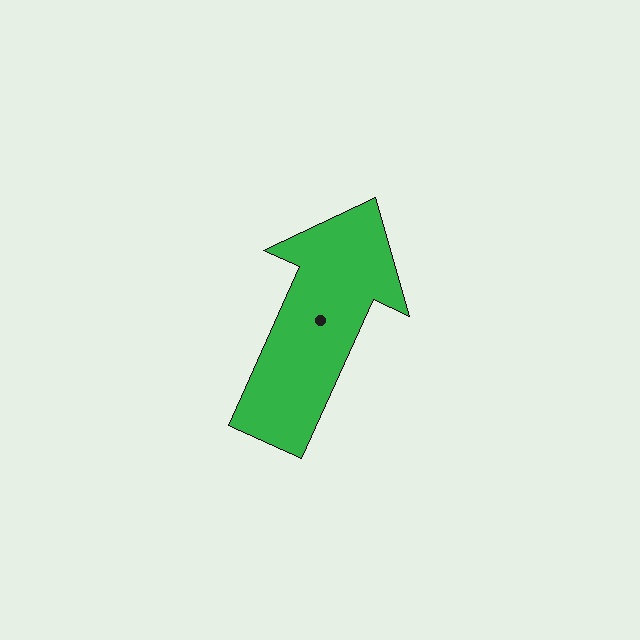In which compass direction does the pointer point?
Northeast.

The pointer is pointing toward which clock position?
Roughly 1 o'clock.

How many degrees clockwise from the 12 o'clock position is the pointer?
Approximately 24 degrees.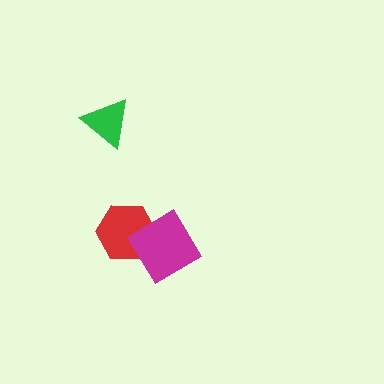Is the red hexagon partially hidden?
Yes, it is partially covered by another shape.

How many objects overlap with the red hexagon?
1 object overlaps with the red hexagon.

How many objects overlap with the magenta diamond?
1 object overlaps with the magenta diamond.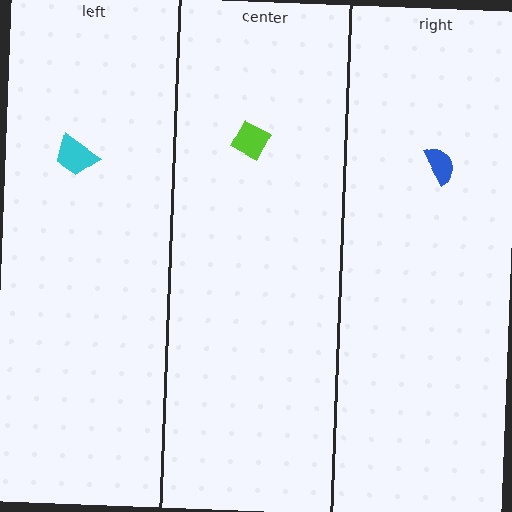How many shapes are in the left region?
1.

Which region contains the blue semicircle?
The right region.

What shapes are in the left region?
The cyan trapezoid.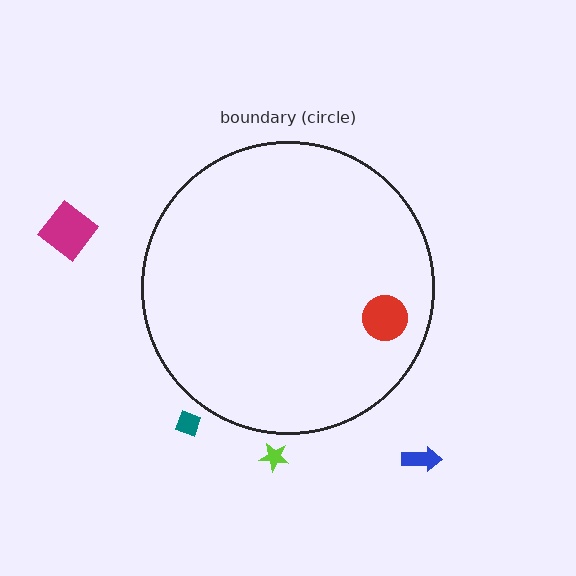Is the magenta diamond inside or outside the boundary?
Outside.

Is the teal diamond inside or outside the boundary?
Outside.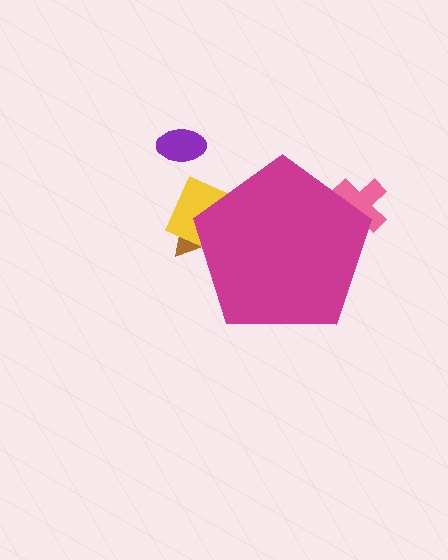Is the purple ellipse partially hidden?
No, the purple ellipse is fully visible.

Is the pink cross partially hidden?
Yes, the pink cross is partially hidden behind the magenta pentagon.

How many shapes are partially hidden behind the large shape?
3 shapes are partially hidden.